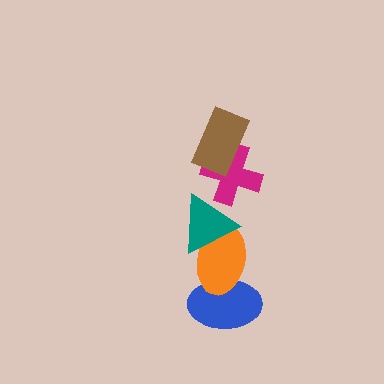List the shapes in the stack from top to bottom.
From top to bottom: the brown rectangle, the magenta cross, the teal triangle, the orange ellipse, the blue ellipse.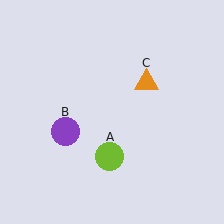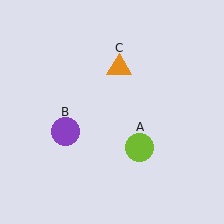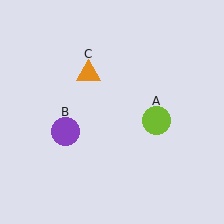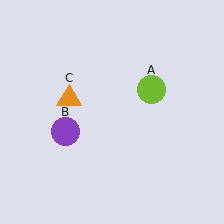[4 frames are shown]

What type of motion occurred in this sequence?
The lime circle (object A), orange triangle (object C) rotated counterclockwise around the center of the scene.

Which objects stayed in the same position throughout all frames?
Purple circle (object B) remained stationary.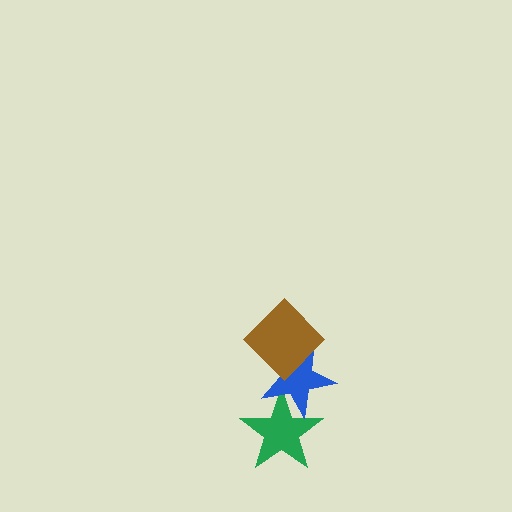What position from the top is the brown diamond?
The brown diamond is 1st from the top.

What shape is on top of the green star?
The blue star is on top of the green star.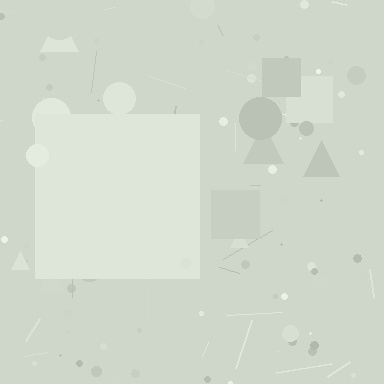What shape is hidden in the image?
A square is hidden in the image.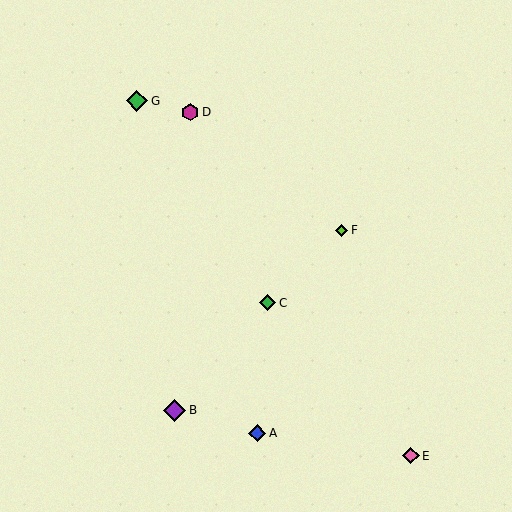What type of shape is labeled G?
Shape G is a green diamond.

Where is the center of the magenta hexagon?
The center of the magenta hexagon is at (190, 112).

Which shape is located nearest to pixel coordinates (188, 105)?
The magenta hexagon (labeled D) at (190, 112) is nearest to that location.